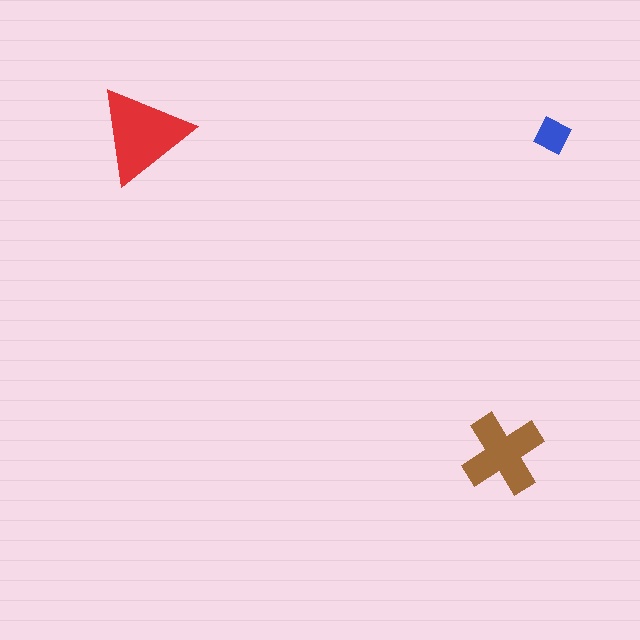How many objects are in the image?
There are 3 objects in the image.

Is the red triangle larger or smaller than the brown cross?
Larger.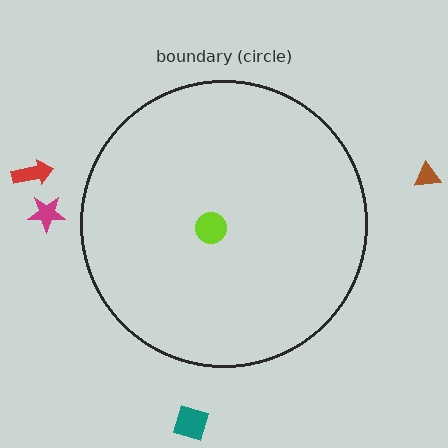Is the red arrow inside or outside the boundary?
Outside.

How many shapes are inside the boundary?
1 inside, 4 outside.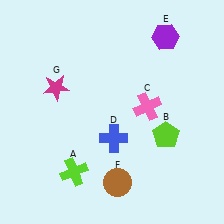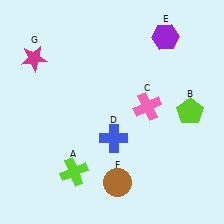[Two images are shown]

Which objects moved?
The objects that moved are: the lime pentagon (B), the magenta star (G).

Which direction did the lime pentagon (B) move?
The lime pentagon (B) moved right.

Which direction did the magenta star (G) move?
The magenta star (G) moved up.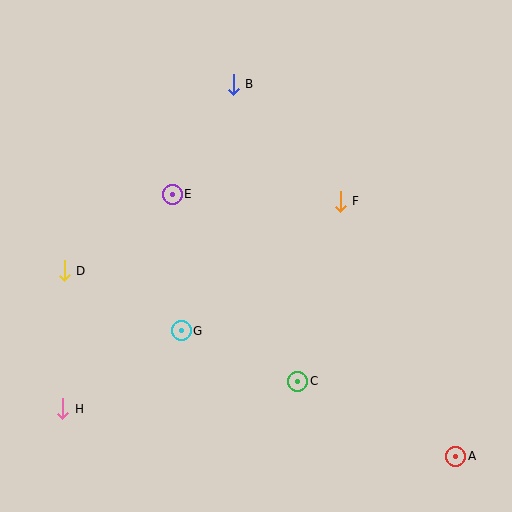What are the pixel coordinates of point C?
Point C is at (298, 381).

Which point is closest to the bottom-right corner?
Point A is closest to the bottom-right corner.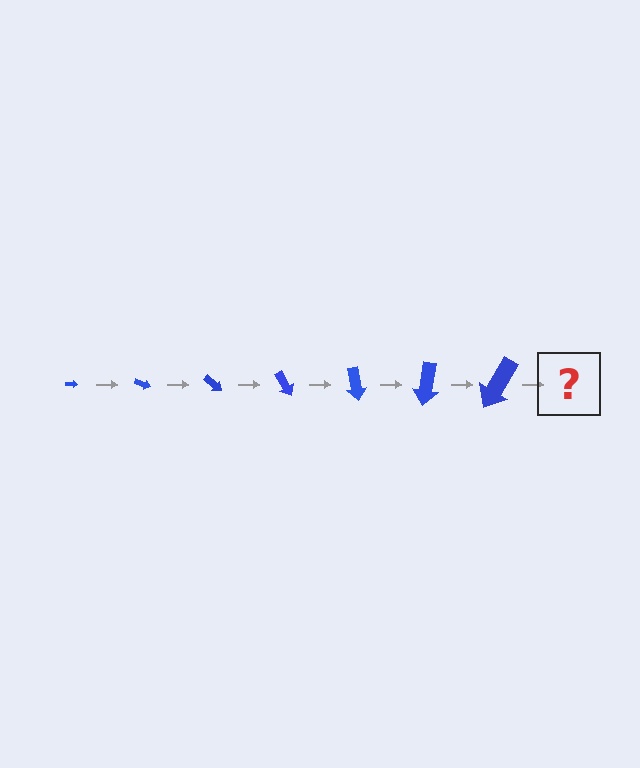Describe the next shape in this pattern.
It should be an arrow, larger than the previous one and rotated 140 degrees from the start.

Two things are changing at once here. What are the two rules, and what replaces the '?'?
The two rules are that the arrow grows larger each step and it rotates 20 degrees each step. The '?' should be an arrow, larger than the previous one and rotated 140 degrees from the start.